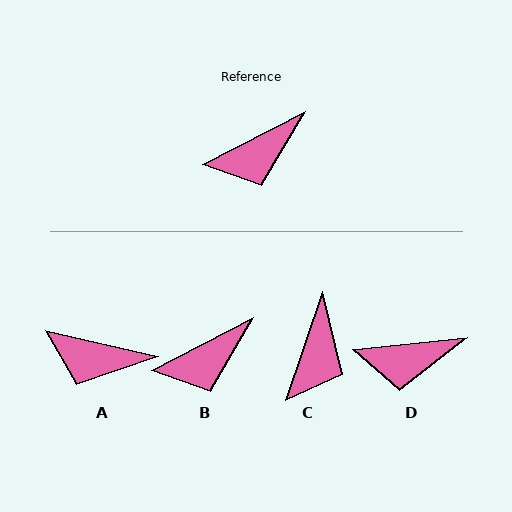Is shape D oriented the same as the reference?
No, it is off by about 21 degrees.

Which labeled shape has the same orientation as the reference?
B.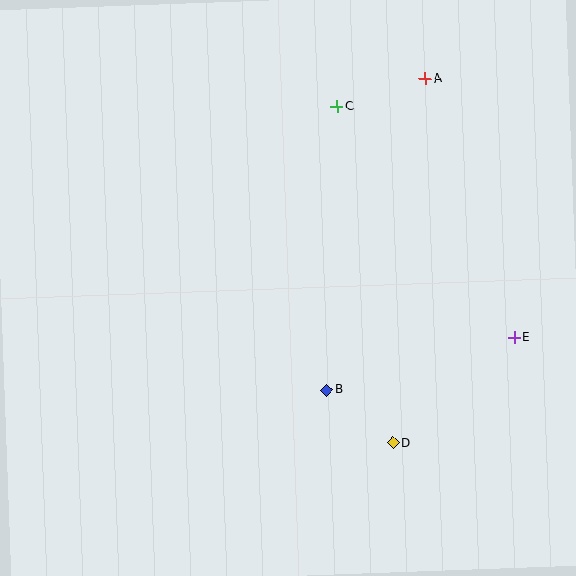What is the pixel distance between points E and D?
The distance between E and D is 160 pixels.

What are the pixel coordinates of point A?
Point A is at (425, 78).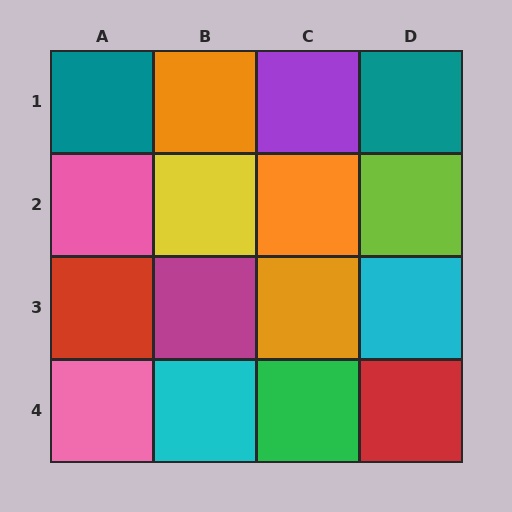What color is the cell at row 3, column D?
Cyan.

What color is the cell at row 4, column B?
Cyan.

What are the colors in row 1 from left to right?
Teal, orange, purple, teal.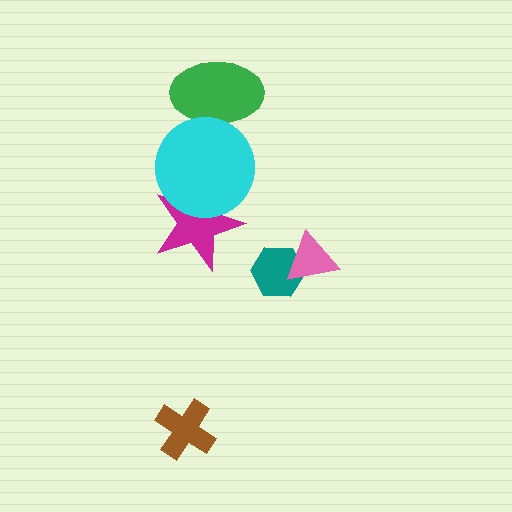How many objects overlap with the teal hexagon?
1 object overlaps with the teal hexagon.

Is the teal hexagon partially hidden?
Yes, it is partially covered by another shape.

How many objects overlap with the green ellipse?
1 object overlaps with the green ellipse.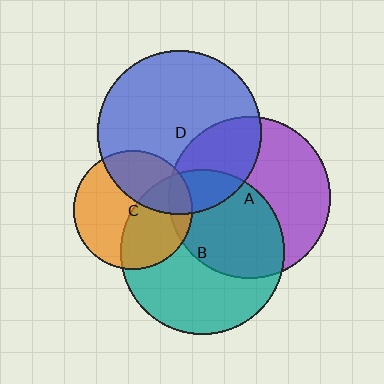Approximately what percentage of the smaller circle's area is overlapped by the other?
Approximately 45%.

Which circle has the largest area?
Circle B (teal).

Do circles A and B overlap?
Yes.